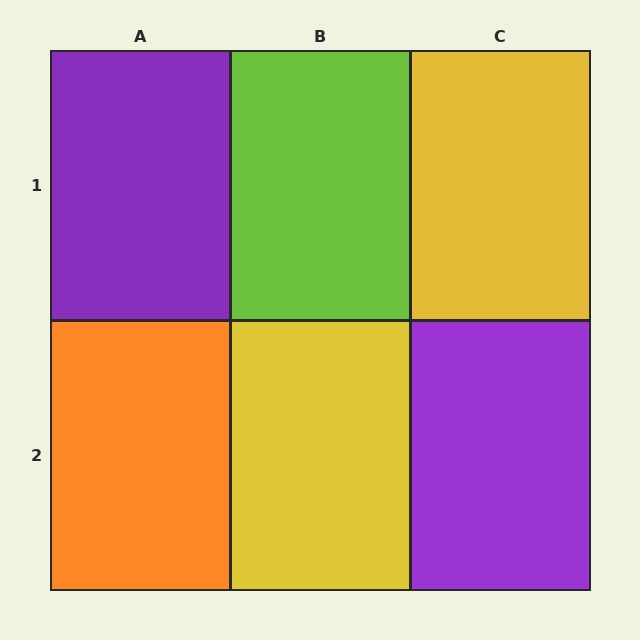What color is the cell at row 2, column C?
Purple.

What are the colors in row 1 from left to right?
Purple, lime, yellow.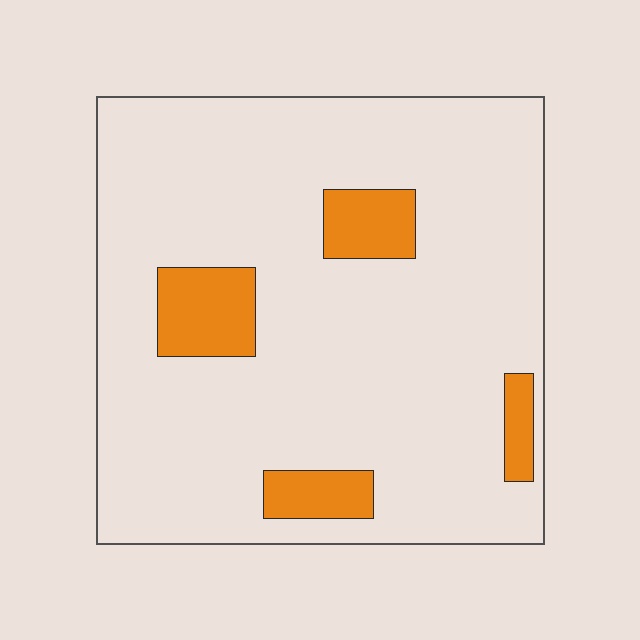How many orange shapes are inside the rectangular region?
4.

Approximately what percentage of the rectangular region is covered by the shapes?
Approximately 10%.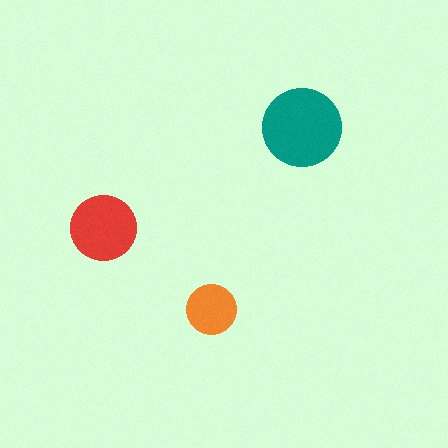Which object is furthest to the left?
The red circle is leftmost.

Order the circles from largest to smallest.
the teal one, the red one, the orange one.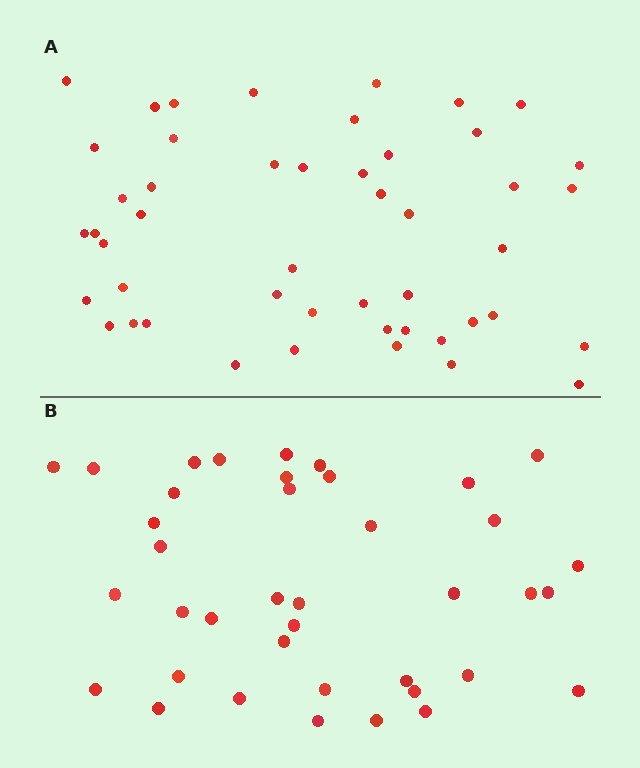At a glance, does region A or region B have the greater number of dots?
Region A (the top region) has more dots.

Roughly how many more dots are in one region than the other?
Region A has roughly 8 or so more dots than region B.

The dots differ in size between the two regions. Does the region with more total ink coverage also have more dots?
No. Region B has more total ink coverage because its dots are larger, but region A actually contains more individual dots. Total area can be misleading — the number of items is what matters here.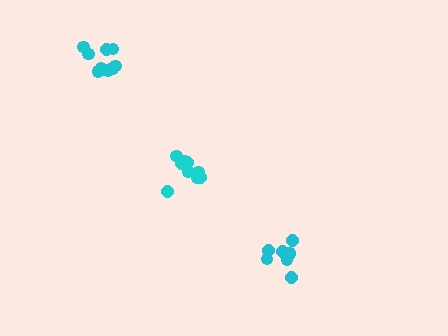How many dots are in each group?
Group 1: 9 dots, Group 2: 9 dots, Group 3: 11 dots (29 total).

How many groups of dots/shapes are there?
There are 3 groups.